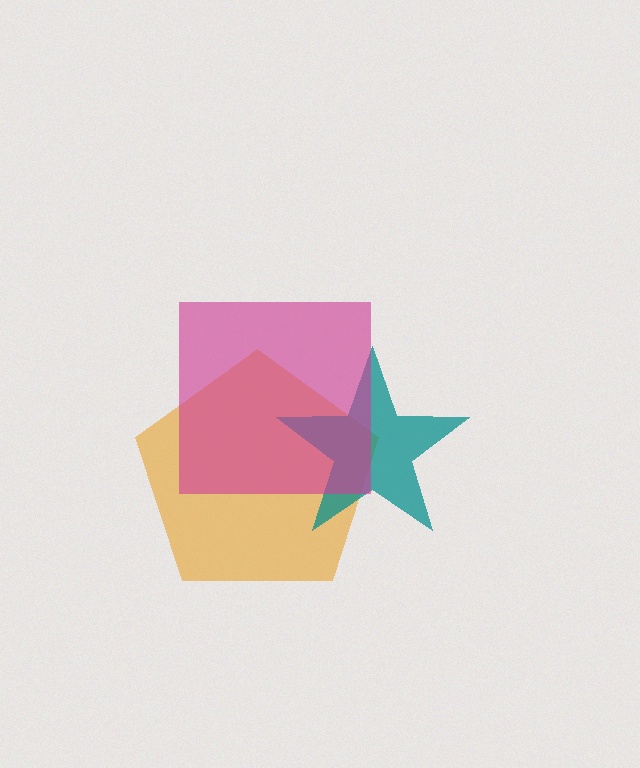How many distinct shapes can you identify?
There are 3 distinct shapes: an orange pentagon, a teal star, a magenta square.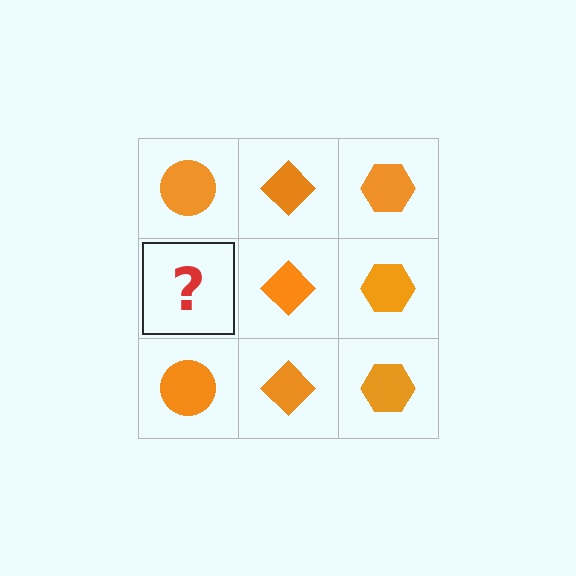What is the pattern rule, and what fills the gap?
The rule is that each column has a consistent shape. The gap should be filled with an orange circle.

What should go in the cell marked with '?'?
The missing cell should contain an orange circle.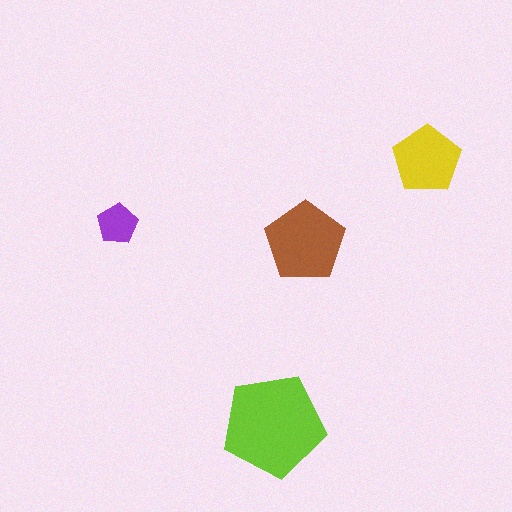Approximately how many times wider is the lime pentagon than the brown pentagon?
About 1.5 times wider.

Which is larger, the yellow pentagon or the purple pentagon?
The yellow one.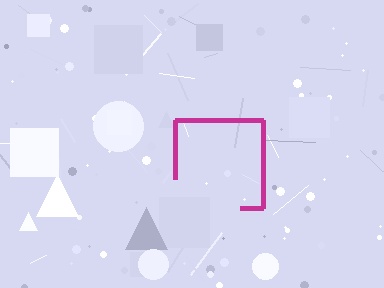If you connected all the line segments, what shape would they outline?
They would outline a square.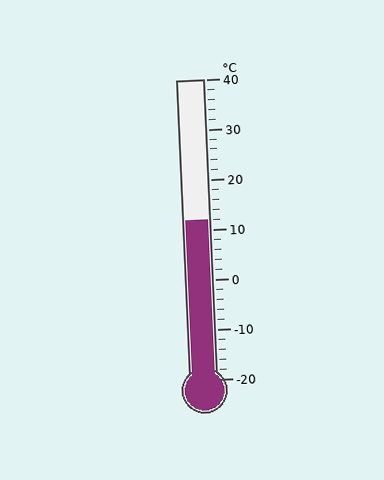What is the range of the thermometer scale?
The thermometer scale ranges from -20°C to 40°C.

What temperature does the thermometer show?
The thermometer shows approximately 12°C.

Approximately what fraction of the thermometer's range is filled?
The thermometer is filled to approximately 55% of its range.